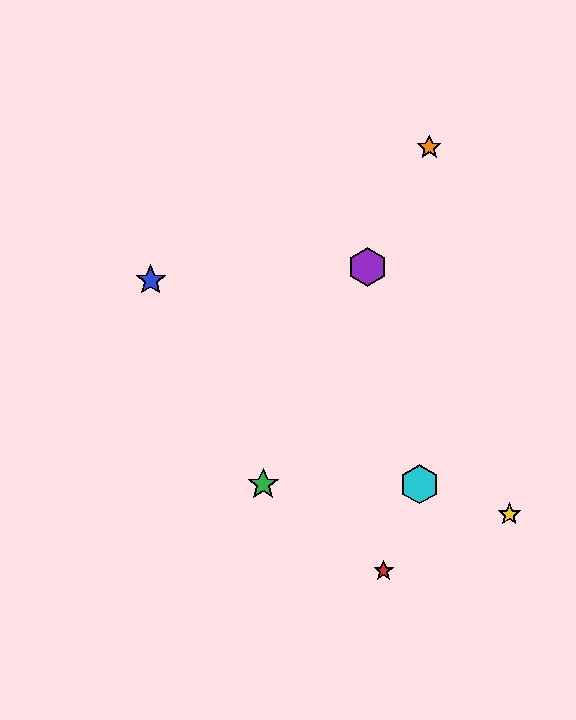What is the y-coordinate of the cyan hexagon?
The cyan hexagon is at y≈484.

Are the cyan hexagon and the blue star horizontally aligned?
No, the cyan hexagon is at y≈484 and the blue star is at y≈280.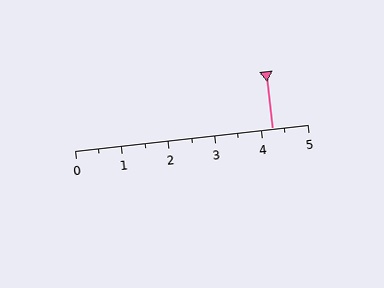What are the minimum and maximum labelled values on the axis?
The axis runs from 0 to 5.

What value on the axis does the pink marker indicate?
The marker indicates approximately 4.2.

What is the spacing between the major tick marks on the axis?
The major ticks are spaced 1 apart.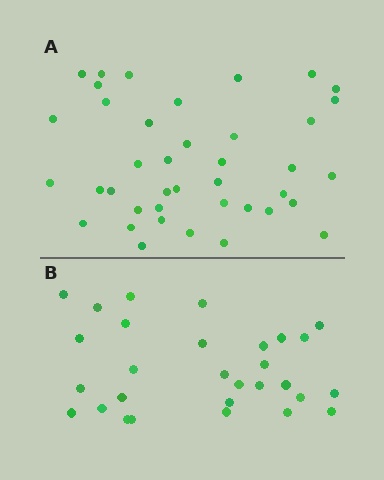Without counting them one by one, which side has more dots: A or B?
Region A (the top region) has more dots.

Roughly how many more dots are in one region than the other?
Region A has roughly 12 or so more dots than region B.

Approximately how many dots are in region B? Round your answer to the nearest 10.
About 30 dots. (The exact count is 29, which rounds to 30.)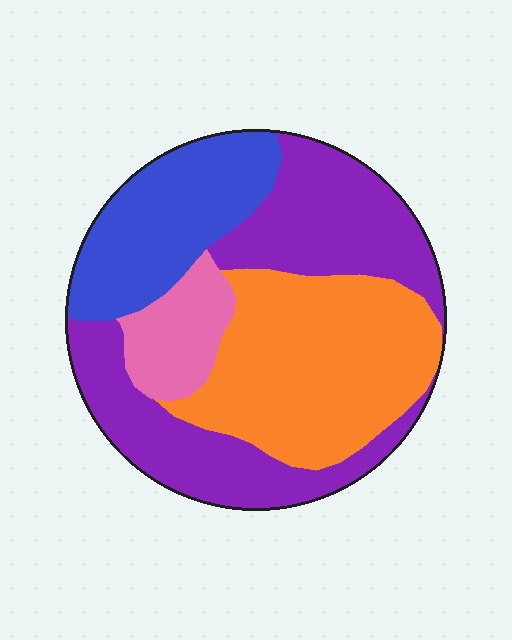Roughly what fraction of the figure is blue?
Blue takes up about one fifth (1/5) of the figure.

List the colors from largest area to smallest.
From largest to smallest: purple, orange, blue, pink.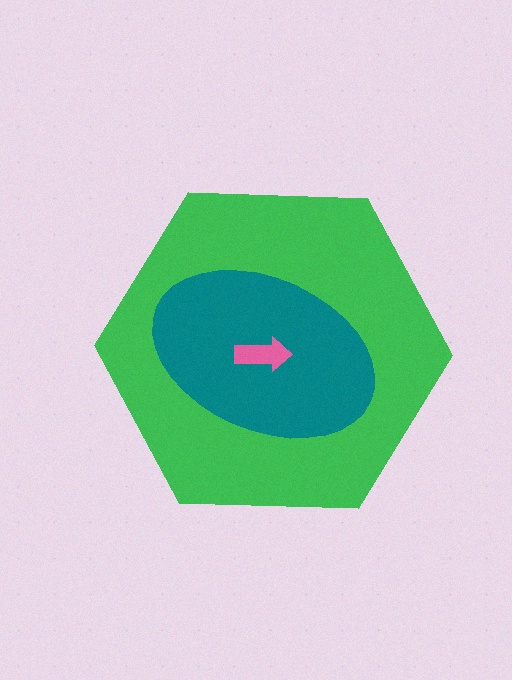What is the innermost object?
The pink arrow.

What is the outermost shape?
The green hexagon.